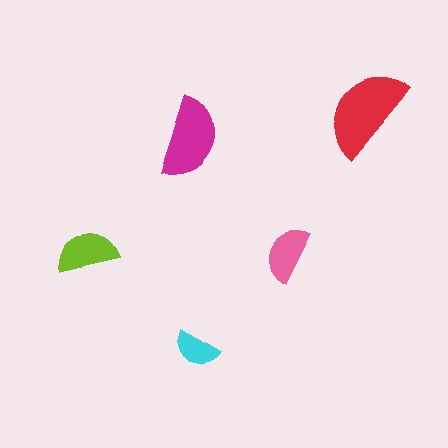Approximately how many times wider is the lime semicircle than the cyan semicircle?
About 1.5 times wider.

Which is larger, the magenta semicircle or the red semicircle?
The red one.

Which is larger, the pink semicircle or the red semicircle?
The red one.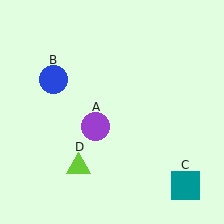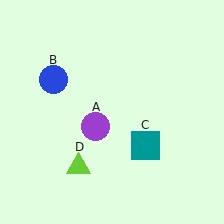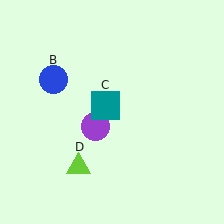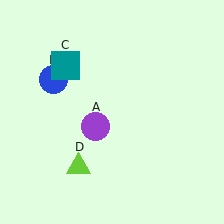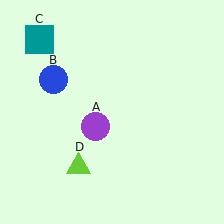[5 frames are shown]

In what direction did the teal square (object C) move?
The teal square (object C) moved up and to the left.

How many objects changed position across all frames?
1 object changed position: teal square (object C).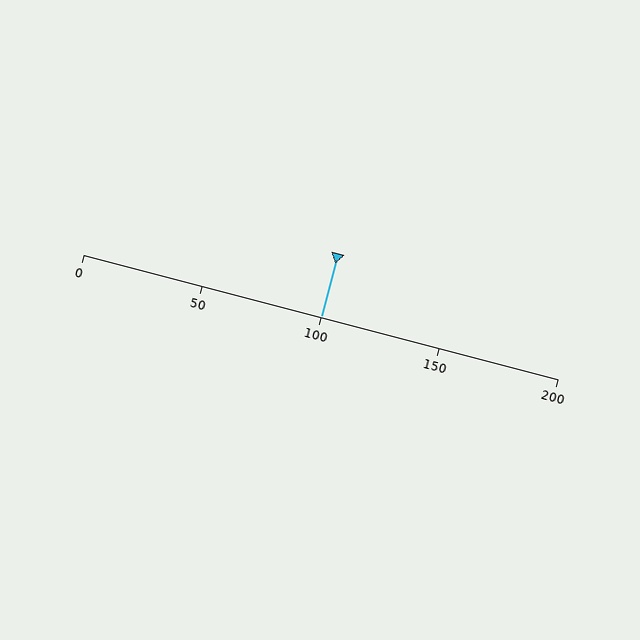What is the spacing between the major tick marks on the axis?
The major ticks are spaced 50 apart.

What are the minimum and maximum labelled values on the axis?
The axis runs from 0 to 200.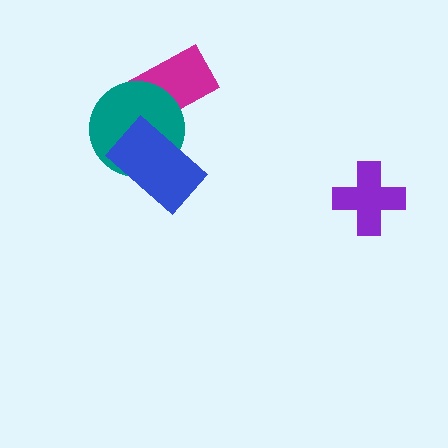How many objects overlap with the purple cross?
0 objects overlap with the purple cross.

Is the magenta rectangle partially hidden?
Yes, it is partially covered by another shape.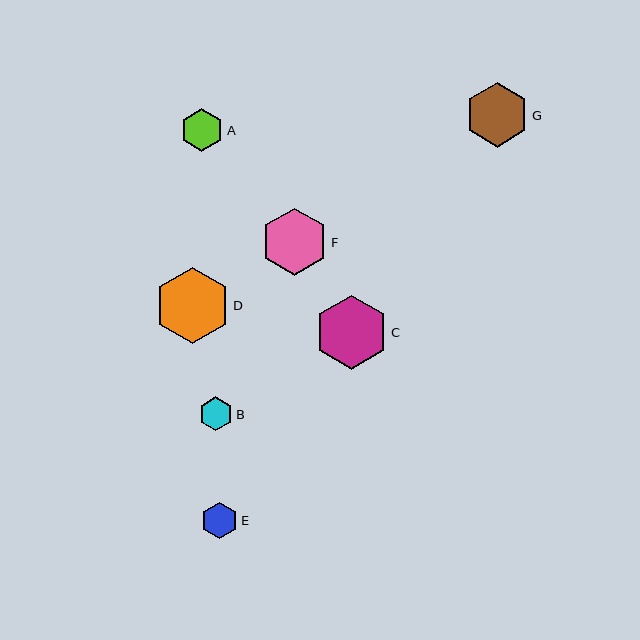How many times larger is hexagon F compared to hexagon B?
Hexagon F is approximately 2.0 times the size of hexagon B.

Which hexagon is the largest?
Hexagon D is the largest with a size of approximately 76 pixels.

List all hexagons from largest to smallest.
From largest to smallest: D, C, F, G, A, E, B.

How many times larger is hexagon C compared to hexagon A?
Hexagon C is approximately 1.7 times the size of hexagon A.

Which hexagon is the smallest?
Hexagon B is the smallest with a size of approximately 34 pixels.